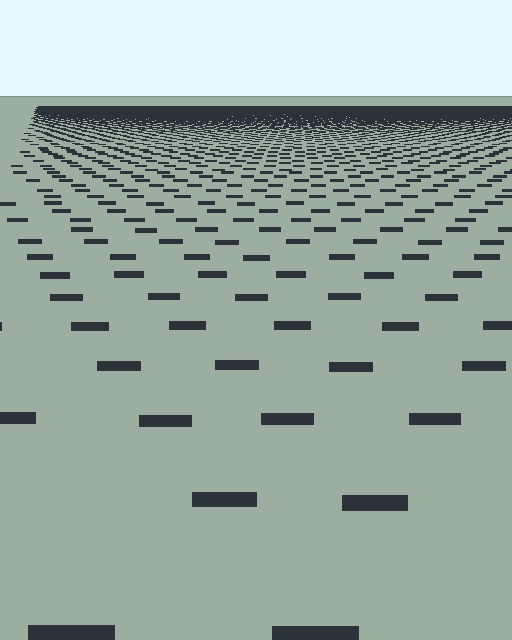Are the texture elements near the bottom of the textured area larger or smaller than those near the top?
Larger. Near the bottom, elements are closer to the viewer and appear at a bigger on-screen size.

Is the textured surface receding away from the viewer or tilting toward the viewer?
The surface is receding away from the viewer. Texture elements get smaller and denser toward the top.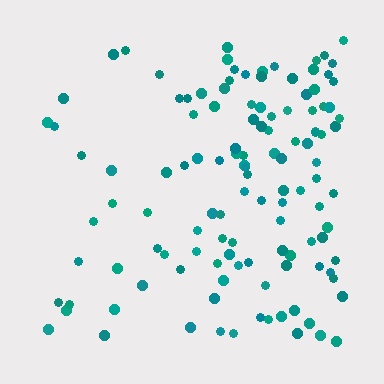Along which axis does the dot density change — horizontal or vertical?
Horizontal.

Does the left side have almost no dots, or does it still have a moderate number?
Still a moderate number, just noticeably fewer than the right.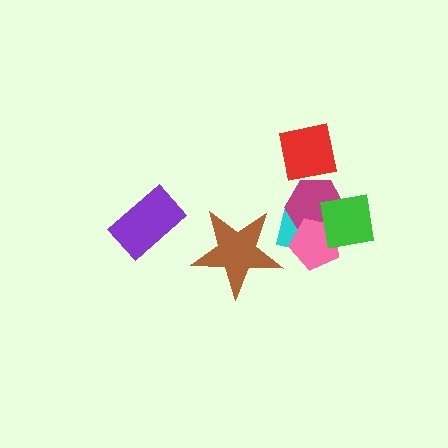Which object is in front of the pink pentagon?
The green square is in front of the pink pentagon.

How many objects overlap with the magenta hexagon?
4 objects overlap with the magenta hexagon.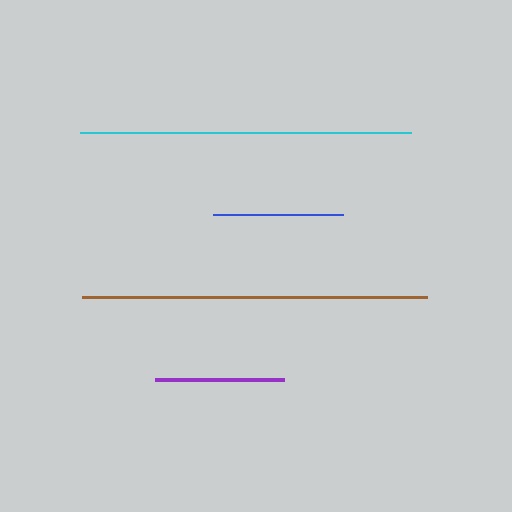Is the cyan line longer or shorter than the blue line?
The cyan line is longer than the blue line.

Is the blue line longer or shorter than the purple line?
The blue line is longer than the purple line.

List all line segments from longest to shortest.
From longest to shortest: brown, cyan, blue, purple.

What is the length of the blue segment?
The blue segment is approximately 131 pixels long.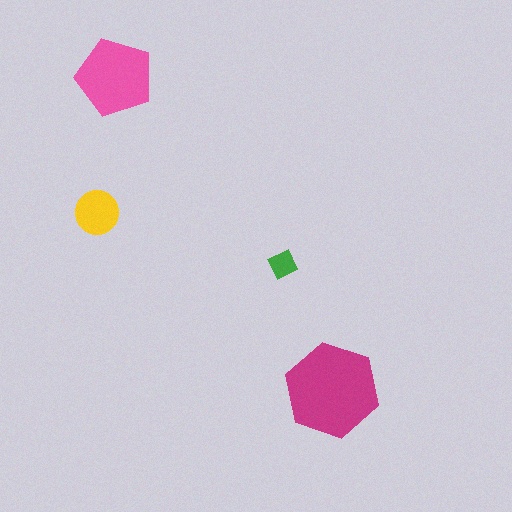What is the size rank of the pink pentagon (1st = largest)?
2nd.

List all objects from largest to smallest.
The magenta hexagon, the pink pentagon, the yellow circle, the green diamond.